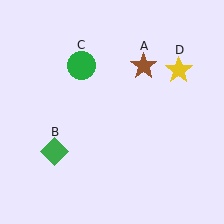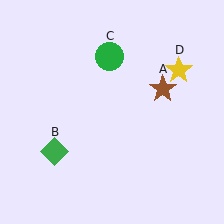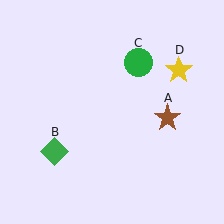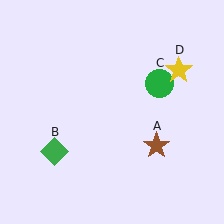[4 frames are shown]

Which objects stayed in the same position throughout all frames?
Green diamond (object B) and yellow star (object D) remained stationary.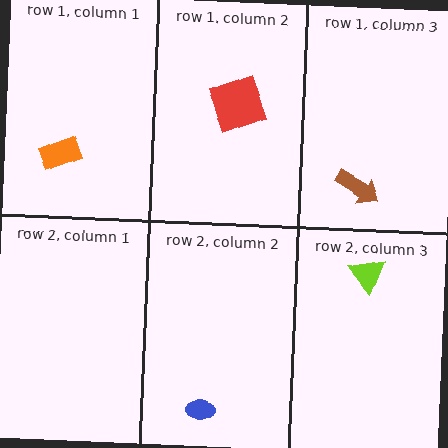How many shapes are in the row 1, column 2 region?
1.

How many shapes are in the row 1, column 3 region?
1.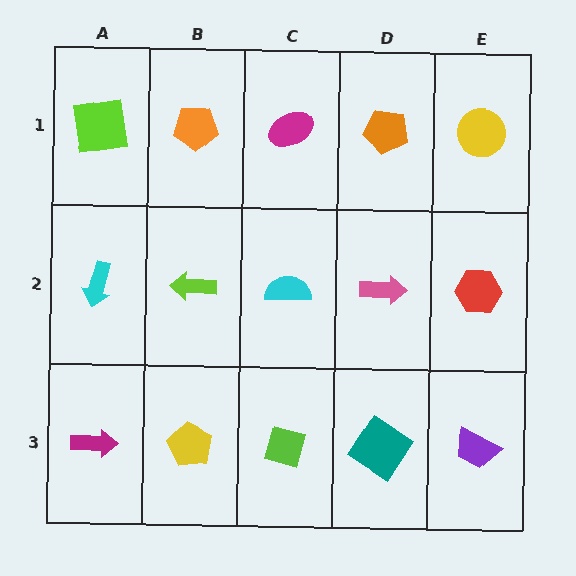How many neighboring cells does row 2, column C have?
4.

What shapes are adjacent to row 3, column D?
A pink arrow (row 2, column D), a lime diamond (row 3, column C), a purple trapezoid (row 3, column E).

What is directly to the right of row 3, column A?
A yellow pentagon.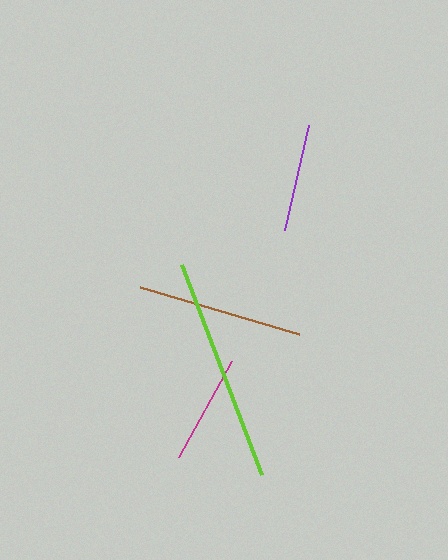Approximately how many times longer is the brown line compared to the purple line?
The brown line is approximately 1.5 times the length of the purple line.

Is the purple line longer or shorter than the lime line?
The lime line is longer than the purple line.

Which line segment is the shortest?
The purple line is the shortest at approximately 108 pixels.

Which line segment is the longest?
The lime line is the longest at approximately 225 pixels.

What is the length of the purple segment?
The purple segment is approximately 108 pixels long.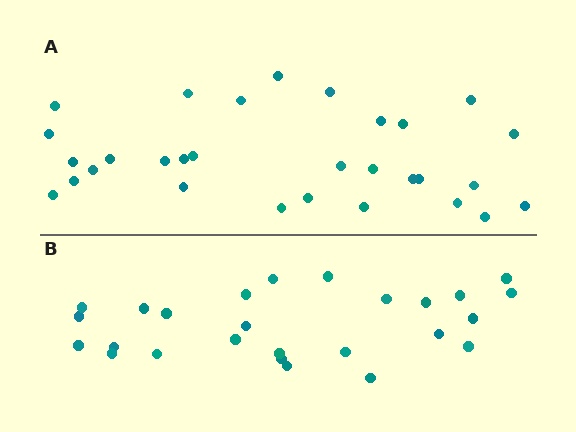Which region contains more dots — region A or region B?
Region A (the top region) has more dots.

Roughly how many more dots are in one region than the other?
Region A has about 4 more dots than region B.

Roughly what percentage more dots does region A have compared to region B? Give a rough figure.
About 15% more.